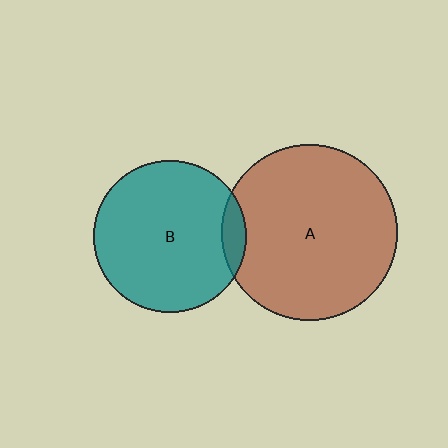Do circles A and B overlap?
Yes.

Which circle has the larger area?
Circle A (brown).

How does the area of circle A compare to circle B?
Approximately 1.3 times.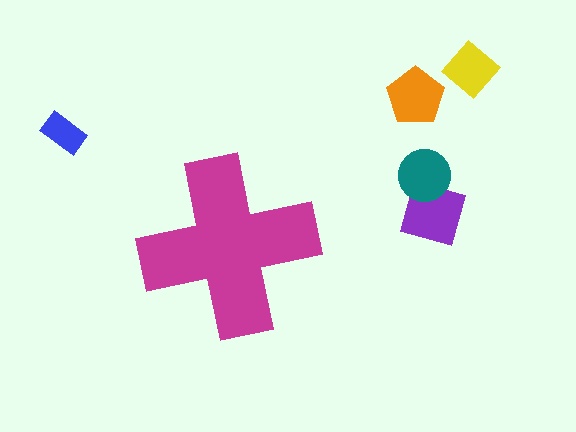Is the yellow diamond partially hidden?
No, the yellow diamond is fully visible.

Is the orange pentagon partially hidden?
No, the orange pentagon is fully visible.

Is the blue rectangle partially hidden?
No, the blue rectangle is fully visible.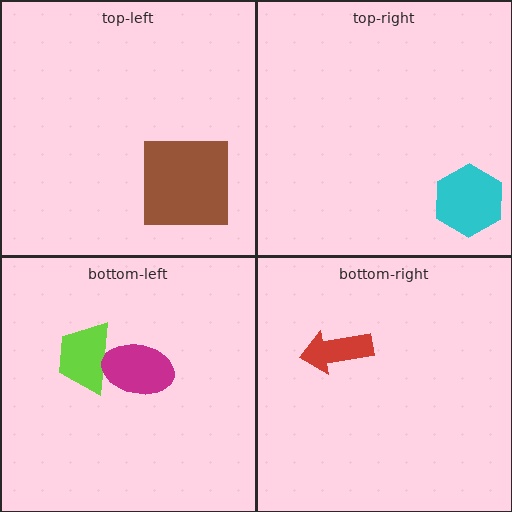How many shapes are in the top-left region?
1.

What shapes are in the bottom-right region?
The red arrow.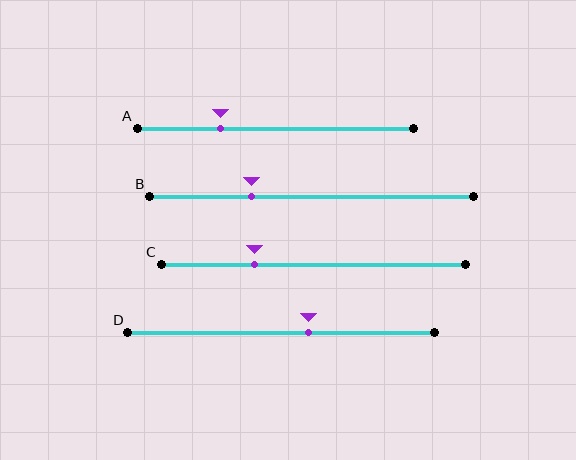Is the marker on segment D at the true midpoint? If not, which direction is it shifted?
No, the marker on segment D is shifted to the right by about 9% of the segment length.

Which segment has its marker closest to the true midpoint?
Segment D has its marker closest to the true midpoint.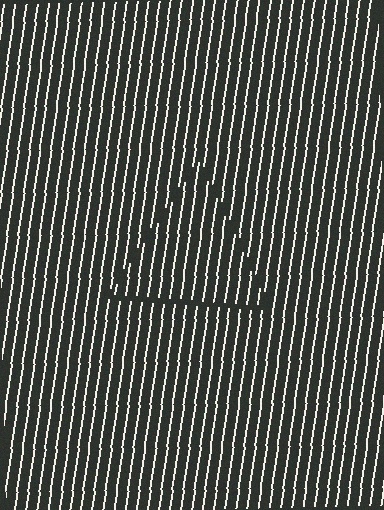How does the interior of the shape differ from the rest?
The interior of the shape contains the same grating, shifted by half a period — the contour is defined by the phase discontinuity where line-ends from the inner and outer gratings abut.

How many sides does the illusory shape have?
3 sides — the line-ends trace a triangle.